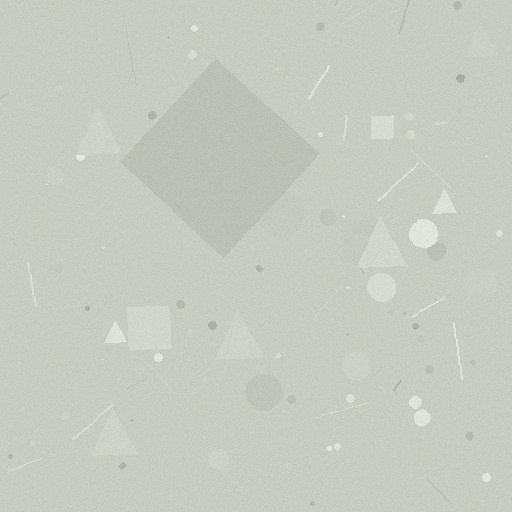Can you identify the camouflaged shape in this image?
The camouflaged shape is a diamond.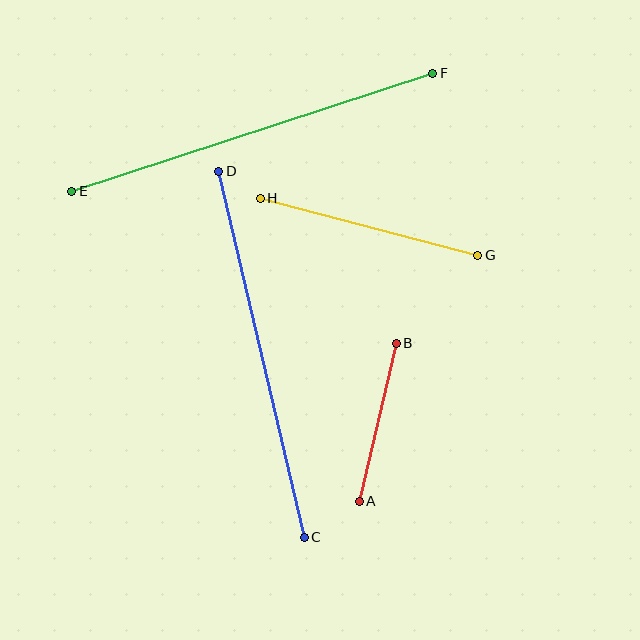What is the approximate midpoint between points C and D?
The midpoint is at approximately (262, 354) pixels.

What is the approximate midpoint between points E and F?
The midpoint is at approximately (252, 132) pixels.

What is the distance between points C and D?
The distance is approximately 376 pixels.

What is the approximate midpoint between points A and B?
The midpoint is at approximately (378, 422) pixels.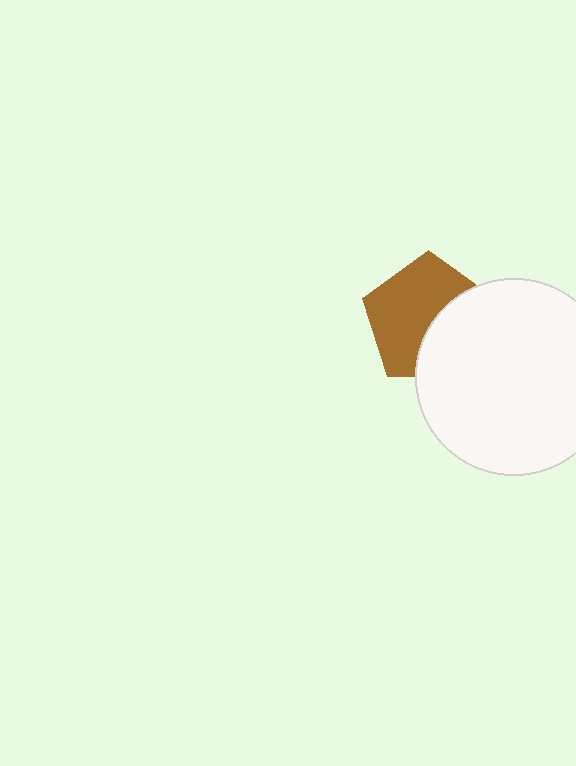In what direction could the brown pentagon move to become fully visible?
The brown pentagon could move left. That would shift it out from behind the white circle entirely.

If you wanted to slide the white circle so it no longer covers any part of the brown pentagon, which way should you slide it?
Slide it right — that is the most direct way to separate the two shapes.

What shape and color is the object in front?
The object in front is a white circle.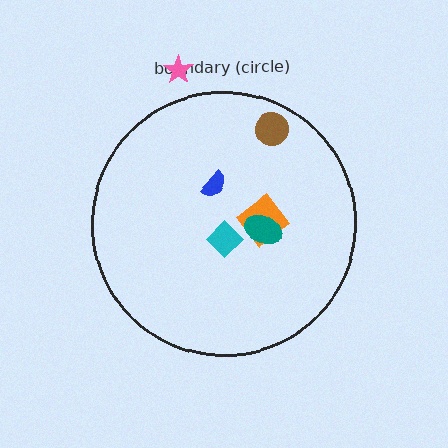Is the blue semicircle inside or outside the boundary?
Inside.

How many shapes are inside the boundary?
5 inside, 1 outside.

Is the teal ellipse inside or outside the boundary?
Inside.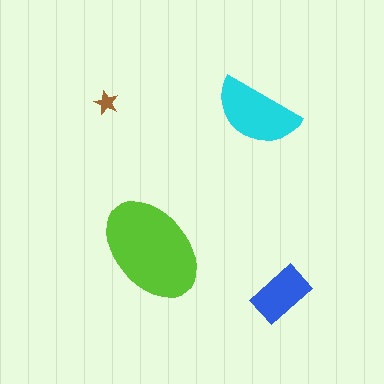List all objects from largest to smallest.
The lime ellipse, the cyan semicircle, the blue rectangle, the brown star.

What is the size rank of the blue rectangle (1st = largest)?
3rd.